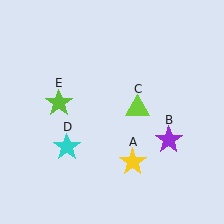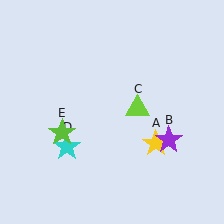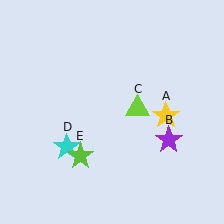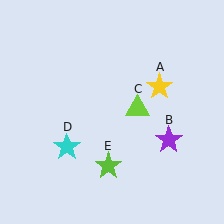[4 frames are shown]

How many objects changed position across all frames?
2 objects changed position: yellow star (object A), lime star (object E).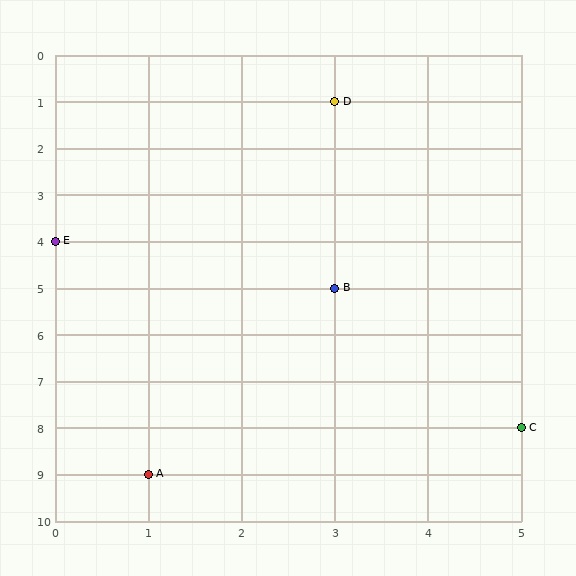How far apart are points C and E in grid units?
Points C and E are 5 columns and 4 rows apart (about 6.4 grid units diagonally).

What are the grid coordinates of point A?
Point A is at grid coordinates (1, 9).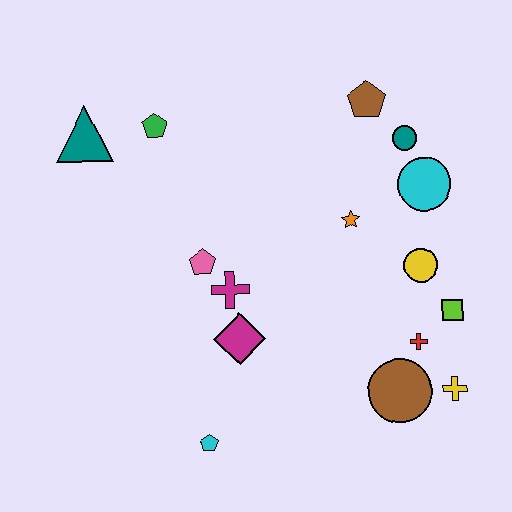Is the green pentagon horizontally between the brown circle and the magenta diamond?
No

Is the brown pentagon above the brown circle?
Yes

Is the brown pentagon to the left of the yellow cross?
Yes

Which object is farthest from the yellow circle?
The teal triangle is farthest from the yellow circle.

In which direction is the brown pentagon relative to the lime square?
The brown pentagon is above the lime square.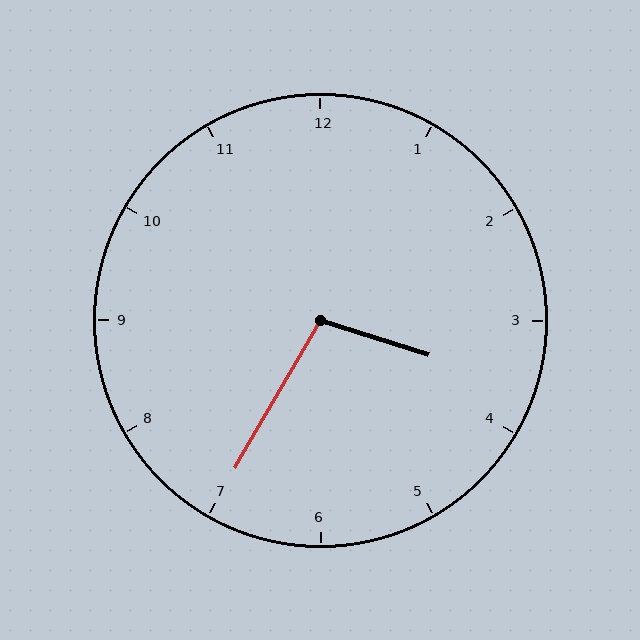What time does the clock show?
3:35.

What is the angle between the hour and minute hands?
Approximately 102 degrees.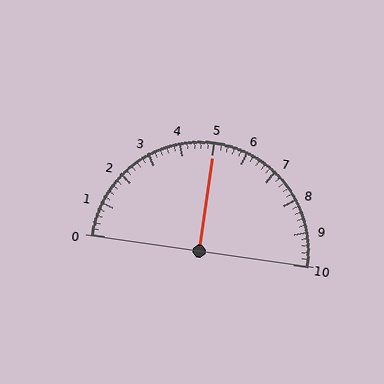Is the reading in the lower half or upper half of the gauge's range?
The reading is in the upper half of the range (0 to 10).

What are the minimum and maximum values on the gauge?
The gauge ranges from 0 to 10.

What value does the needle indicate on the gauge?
The needle indicates approximately 5.0.